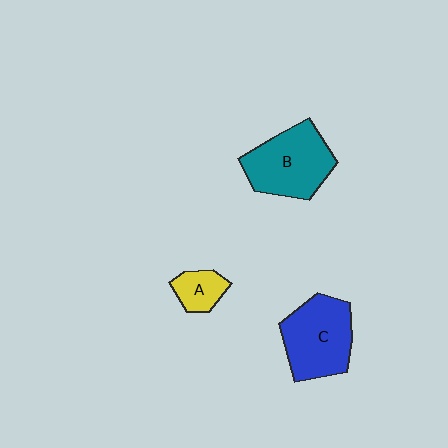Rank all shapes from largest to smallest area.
From largest to smallest: B (teal), C (blue), A (yellow).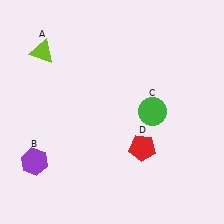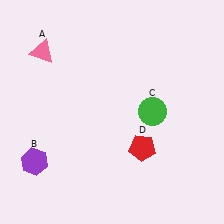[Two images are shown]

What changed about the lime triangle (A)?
In Image 1, A is lime. In Image 2, it changed to pink.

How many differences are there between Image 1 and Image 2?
There is 1 difference between the two images.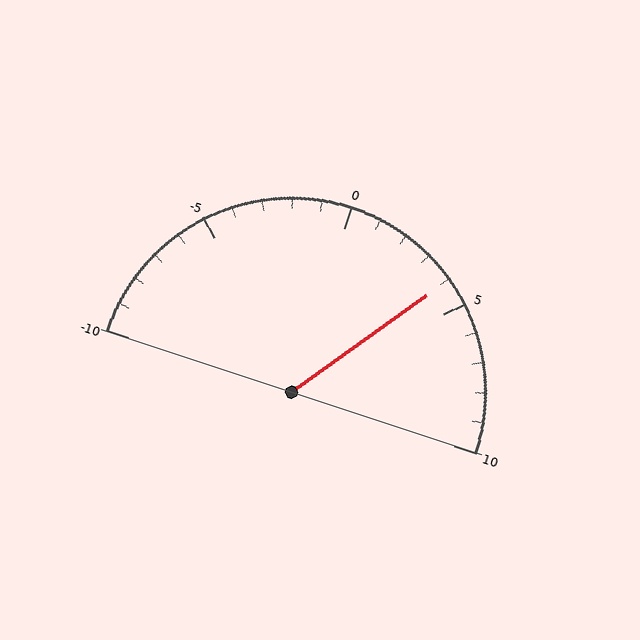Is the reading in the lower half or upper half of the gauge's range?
The reading is in the upper half of the range (-10 to 10).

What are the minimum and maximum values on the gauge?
The gauge ranges from -10 to 10.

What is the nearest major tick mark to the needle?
The nearest major tick mark is 5.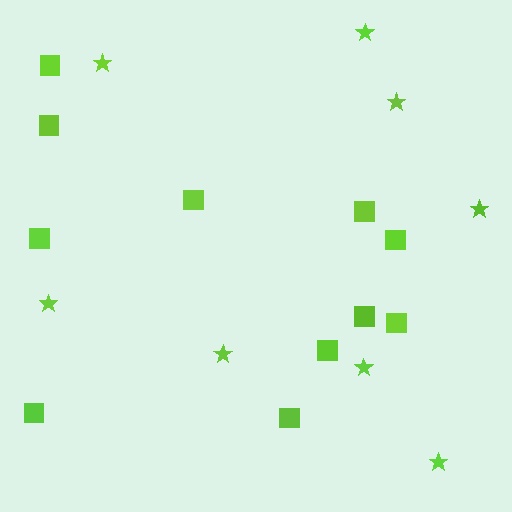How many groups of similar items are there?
There are 2 groups: one group of stars (8) and one group of squares (11).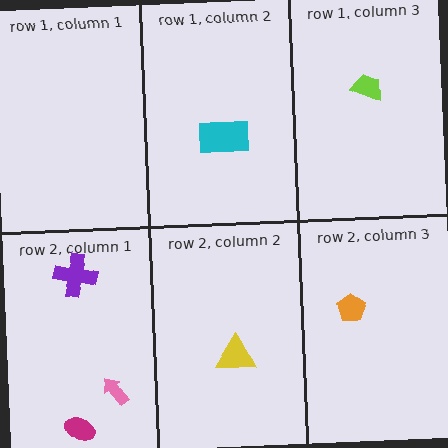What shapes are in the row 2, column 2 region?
The yellow triangle.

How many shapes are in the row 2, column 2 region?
1.